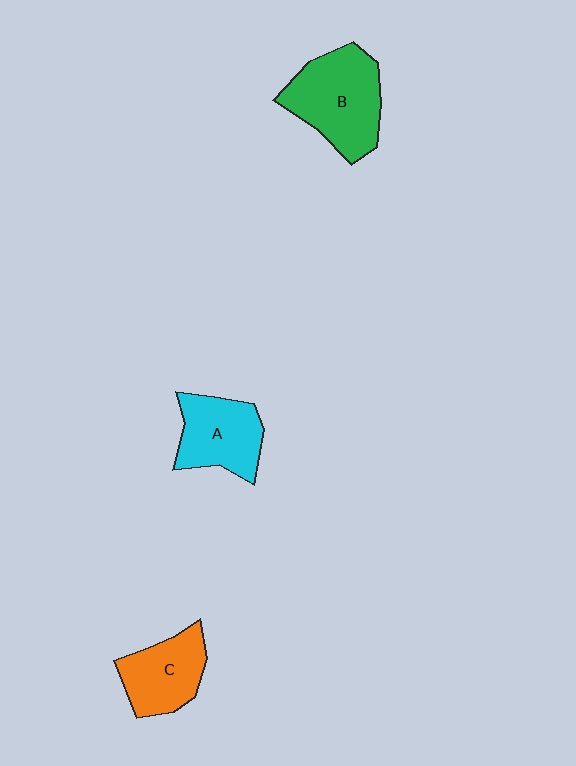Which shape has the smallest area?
Shape C (orange).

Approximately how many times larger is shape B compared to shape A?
Approximately 1.3 times.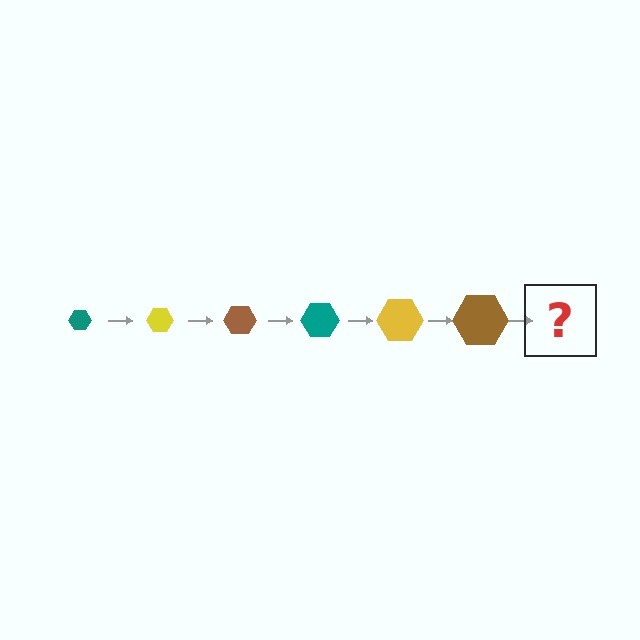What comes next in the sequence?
The next element should be a teal hexagon, larger than the previous one.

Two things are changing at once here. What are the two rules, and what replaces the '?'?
The two rules are that the hexagon grows larger each step and the color cycles through teal, yellow, and brown. The '?' should be a teal hexagon, larger than the previous one.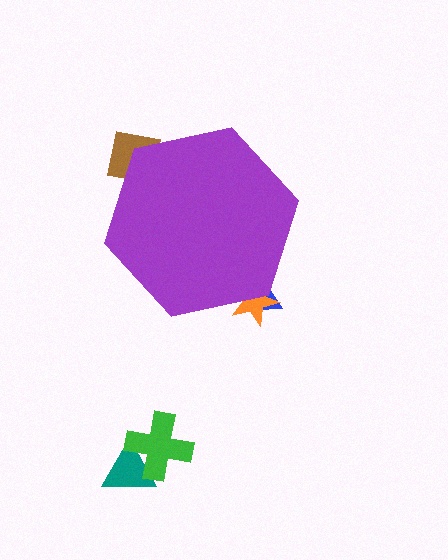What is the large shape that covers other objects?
A purple hexagon.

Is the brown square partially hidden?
Yes, the brown square is partially hidden behind the purple hexagon.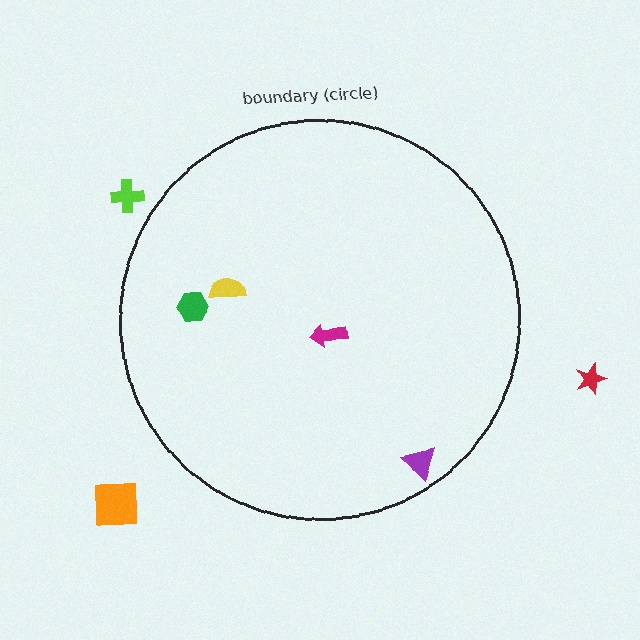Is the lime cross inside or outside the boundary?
Outside.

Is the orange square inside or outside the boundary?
Outside.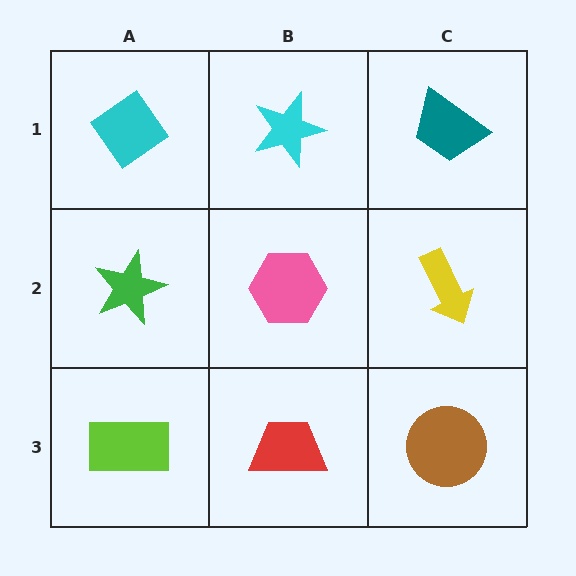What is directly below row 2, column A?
A lime rectangle.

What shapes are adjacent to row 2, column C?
A teal trapezoid (row 1, column C), a brown circle (row 3, column C), a pink hexagon (row 2, column B).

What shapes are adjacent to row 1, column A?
A green star (row 2, column A), a cyan star (row 1, column B).